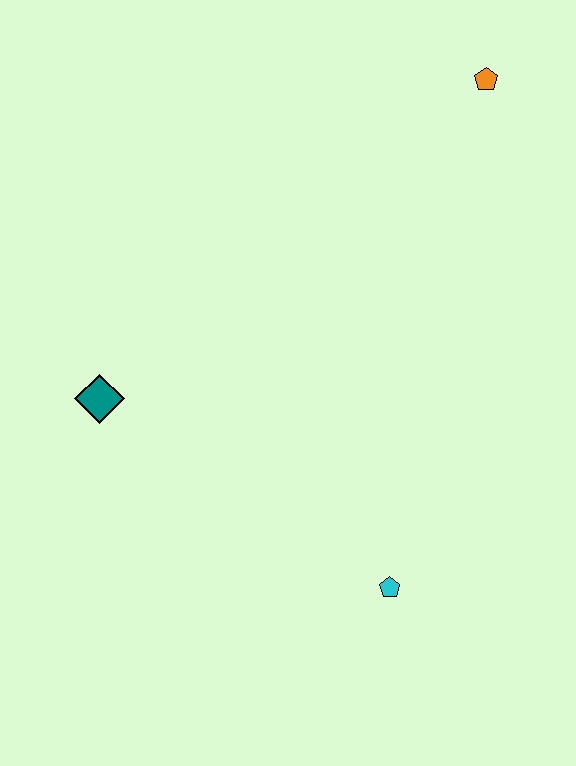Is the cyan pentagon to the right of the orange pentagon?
No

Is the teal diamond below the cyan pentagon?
No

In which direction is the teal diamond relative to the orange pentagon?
The teal diamond is to the left of the orange pentagon.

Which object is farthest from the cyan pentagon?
The orange pentagon is farthest from the cyan pentagon.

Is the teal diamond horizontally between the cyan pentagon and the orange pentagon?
No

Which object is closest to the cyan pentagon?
The teal diamond is closest to the cyan pentagon.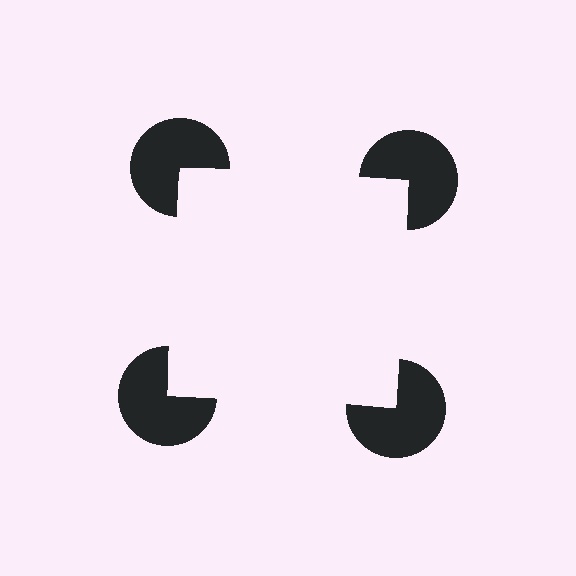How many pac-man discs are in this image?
There are 4 — one at each vertex of the illusory square.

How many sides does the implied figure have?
4 sides.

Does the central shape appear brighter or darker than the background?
It typically appears slightly brighter than the background, even though no actual brightness change is drawn.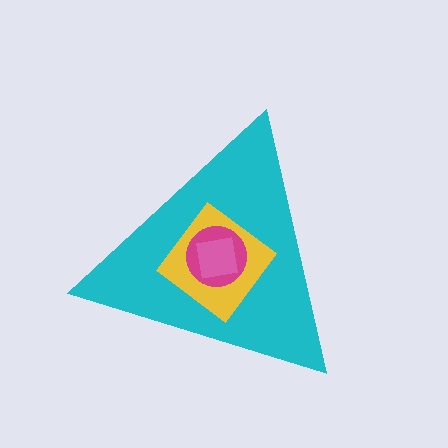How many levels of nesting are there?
4.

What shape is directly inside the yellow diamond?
The magenta circle.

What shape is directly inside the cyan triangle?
The yellow diamond.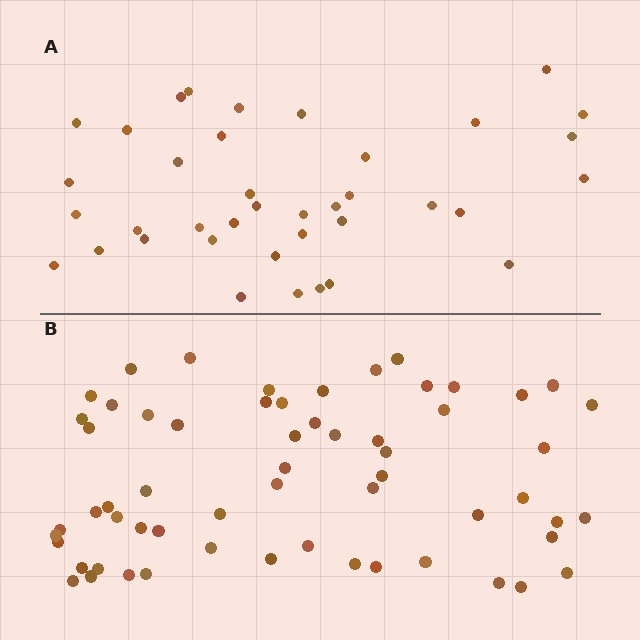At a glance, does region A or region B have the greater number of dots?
Region B (the bottom region) has more dots.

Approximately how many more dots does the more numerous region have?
Region B has approximately 20 more dots than region A.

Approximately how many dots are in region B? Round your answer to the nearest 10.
About 60 dots.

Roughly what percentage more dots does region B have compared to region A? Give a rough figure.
About 60% more.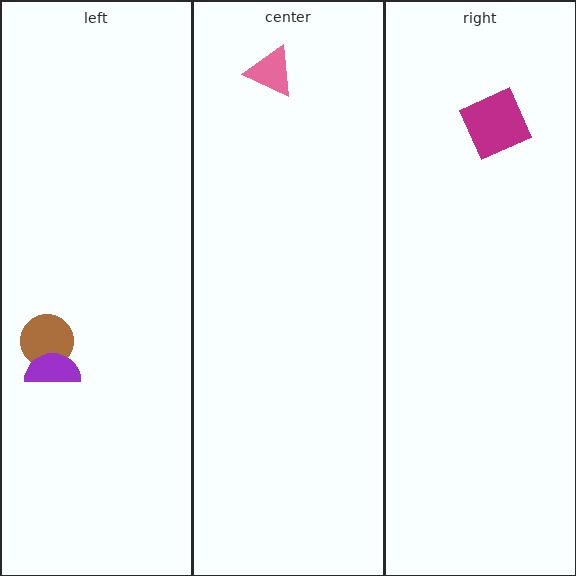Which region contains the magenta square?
The right region.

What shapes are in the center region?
The pink triangle.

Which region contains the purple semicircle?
The left region.